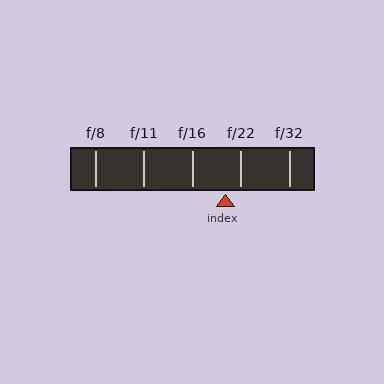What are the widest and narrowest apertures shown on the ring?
The widest aperture shown is f/8 and the narrowest is f/32.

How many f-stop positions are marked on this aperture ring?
There are 5 f-stop positions marked.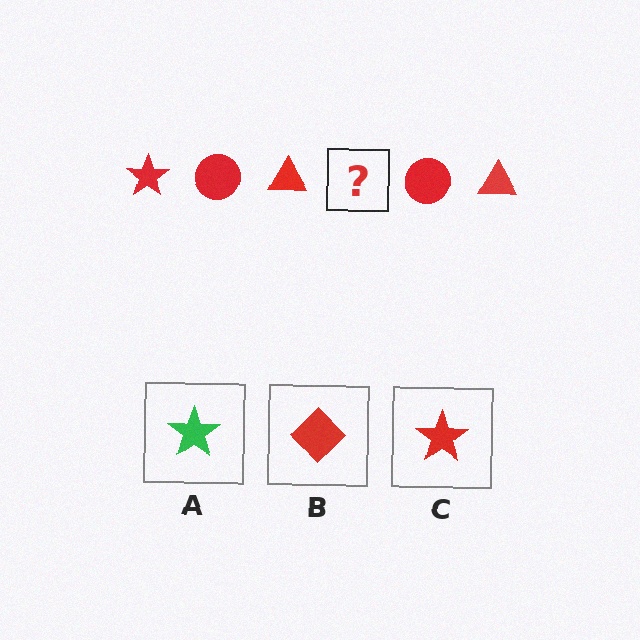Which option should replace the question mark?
Option C.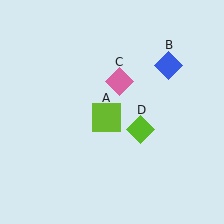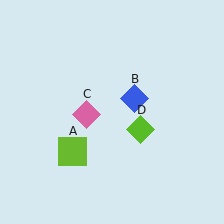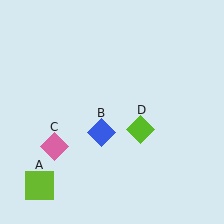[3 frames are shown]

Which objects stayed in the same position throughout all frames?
Lime diamond (object D) remained stationary.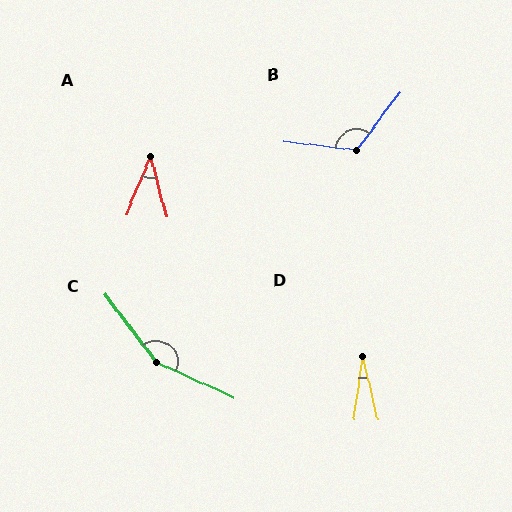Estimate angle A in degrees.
Approximately 37 degrees.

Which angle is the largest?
C, at approximately 152 degrees.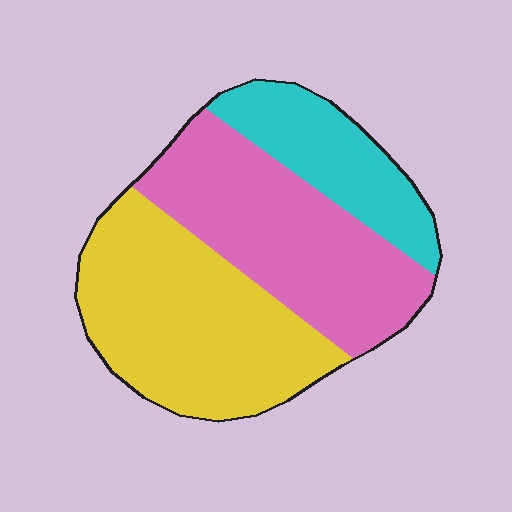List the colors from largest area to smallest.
From largest to smallest: yellow, pink, cyan.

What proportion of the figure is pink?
Pink takes up about three eighths (3/8) of the figure.